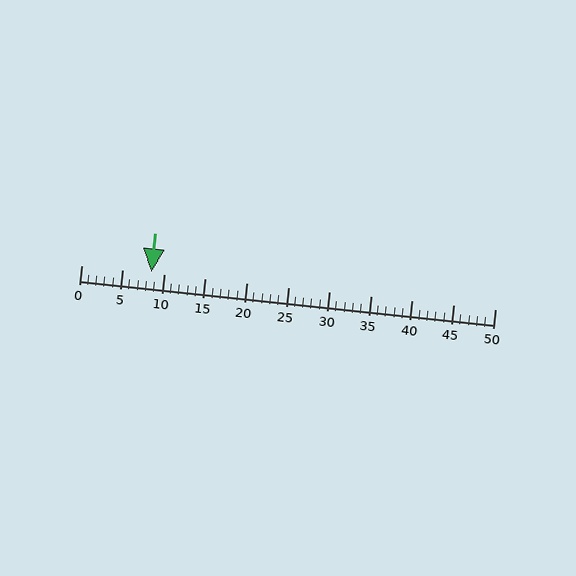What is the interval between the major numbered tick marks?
The major tick marks are spaced 5 units apart.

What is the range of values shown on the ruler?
The ruler shows values from 0 to 50.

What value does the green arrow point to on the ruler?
The green arrow points to approximately 8.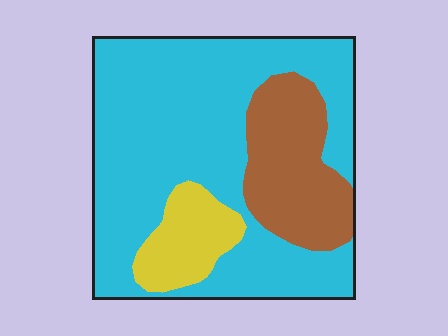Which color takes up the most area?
Cyan, at roughly 70%.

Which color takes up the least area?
Yellow, at roughly 10%.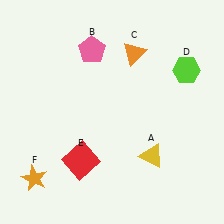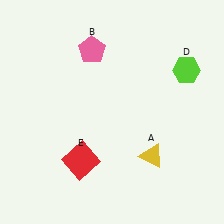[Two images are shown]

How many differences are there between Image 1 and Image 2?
There are 2 differences between the two images.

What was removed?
The orange star (F), the orange triangle (C) were removed in Image 2.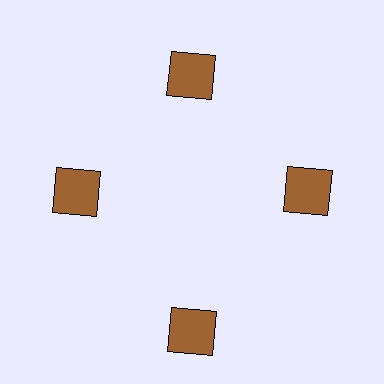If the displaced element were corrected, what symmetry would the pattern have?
It would have 4-fold rotational symmetry — the pattern would map onto itself every 90 degrees.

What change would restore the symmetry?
The symmetry would be restored by moving it inward, back onto the ring so that all 4 squares sit at equal angles and equal distance from the center.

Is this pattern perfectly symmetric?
No. The 4 brown squares are arranged in a ring, but one element near the 6 o'clock position is pushed outward from the center, breaking the 4-fold rotational symmetry.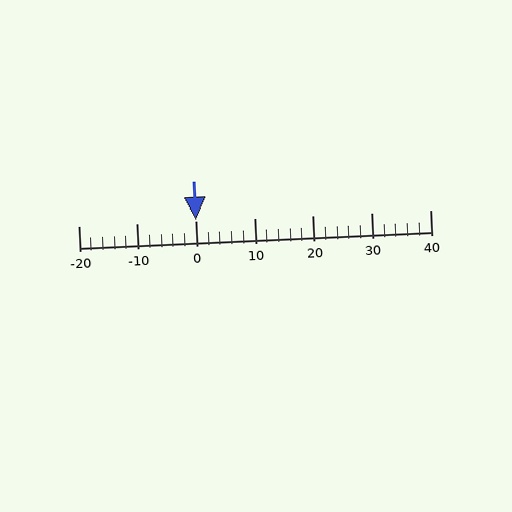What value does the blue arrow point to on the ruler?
The blue arrow points to approximately 0.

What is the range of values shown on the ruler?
The ruler shows values from -20 to 40.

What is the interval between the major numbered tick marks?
The major tick marks are spaced 10 units apart.